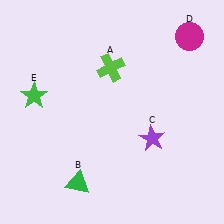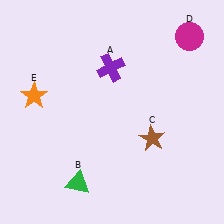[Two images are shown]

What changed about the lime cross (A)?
In Image 1, A is lime. In Image 2, it changed to purple.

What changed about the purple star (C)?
In Image 1, C is purple. In Image 2, it changed to brown.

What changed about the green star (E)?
In Image 1, E is green. In Image 2, it changed to orange.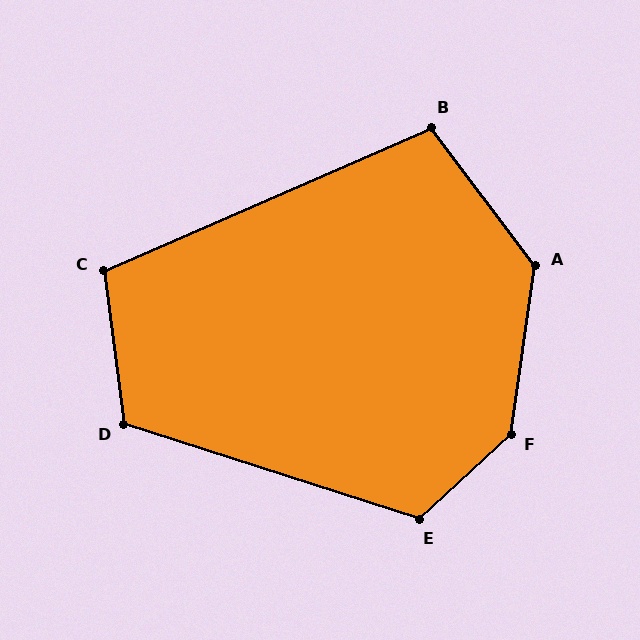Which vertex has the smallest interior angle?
B, at approximately 104 degrees.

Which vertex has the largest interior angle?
F, at approximately 141 degrees.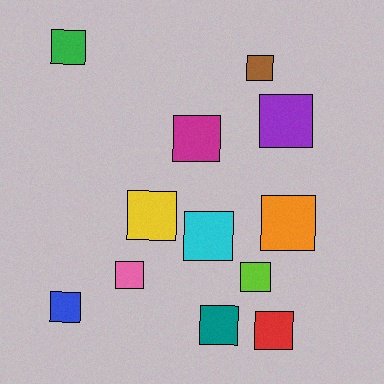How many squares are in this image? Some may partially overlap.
There are 12 squares.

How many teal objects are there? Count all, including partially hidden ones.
There is 1 teal object.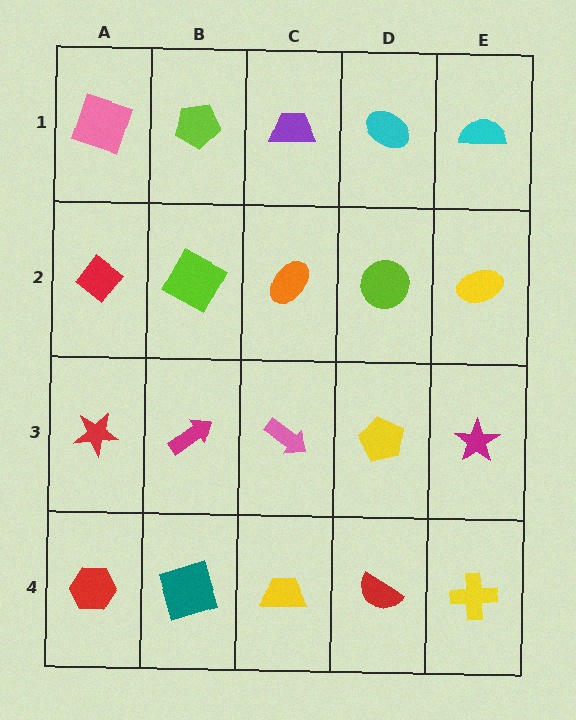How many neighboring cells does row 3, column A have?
3.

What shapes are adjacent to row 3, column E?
A yellow ellipse (row 2, column E), a yellow cross (row 4, column E), a yellow pentagon (row 3, column D).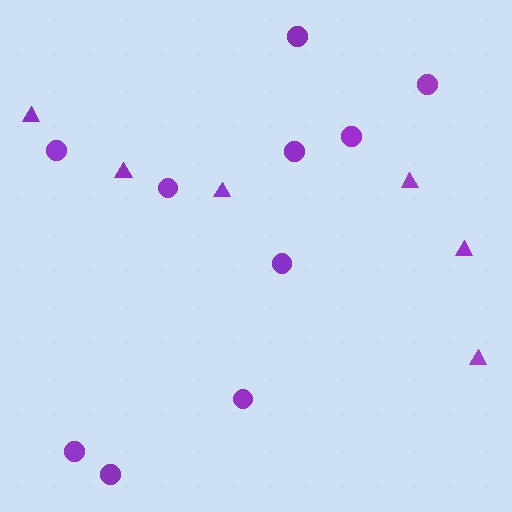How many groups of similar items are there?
There are 2 groups: one group of triangles (6) and one group of circles (10).